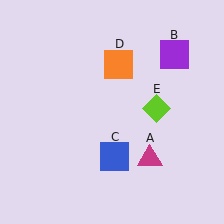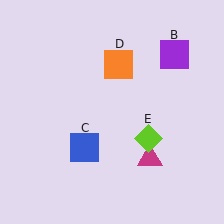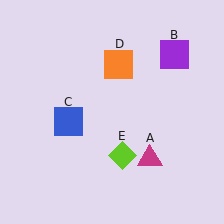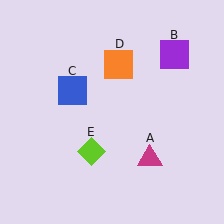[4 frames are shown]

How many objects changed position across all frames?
2 objects changed position: blue square (object C), lime diamond (object E).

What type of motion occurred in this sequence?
The blue square (object C), lime diamond (object E) rotated clockwise around the center of the scene.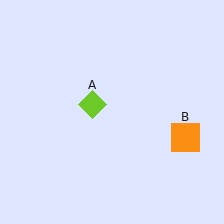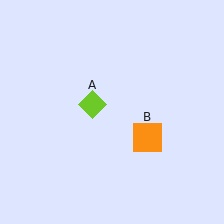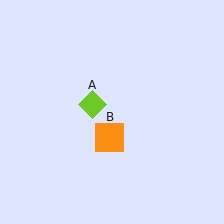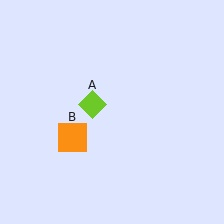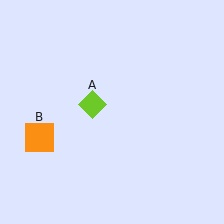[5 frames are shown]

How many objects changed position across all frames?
1 object changed position: orange square (object B).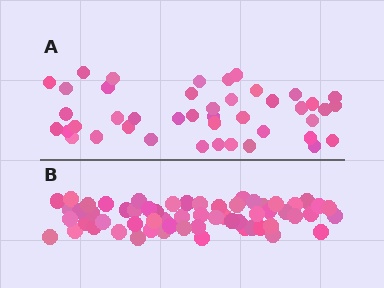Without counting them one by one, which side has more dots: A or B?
Region B (the bottom region) has more dots.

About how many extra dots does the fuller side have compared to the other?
Region B has approximately 15 more dots than region A.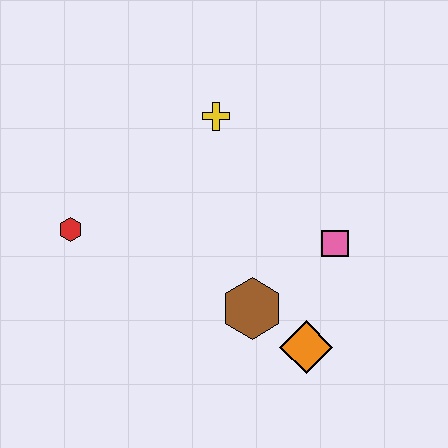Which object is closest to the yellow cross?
The pink square is closest to the yellow cross.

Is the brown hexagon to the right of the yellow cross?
Yes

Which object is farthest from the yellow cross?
The orange diamond is farthest from the yellow cross.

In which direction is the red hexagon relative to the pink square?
The red hexagon is to the left of the pink square.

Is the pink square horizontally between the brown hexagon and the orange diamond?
No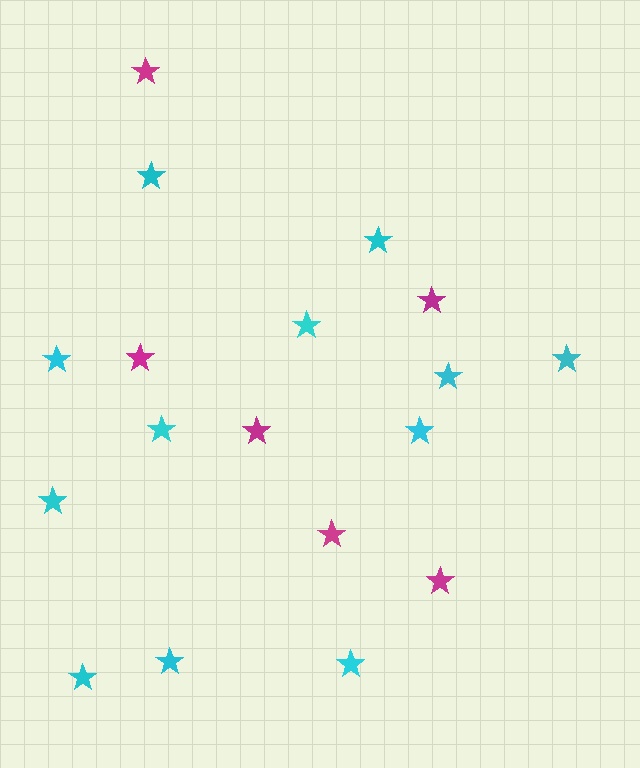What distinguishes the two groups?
There are 2 groups: one group of cyan stars (12) and one group of magenta stars (6).